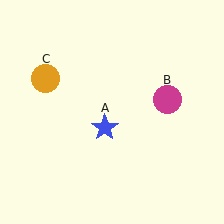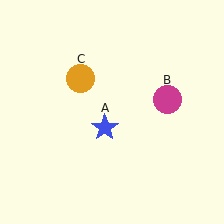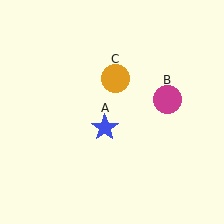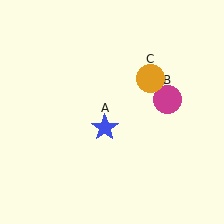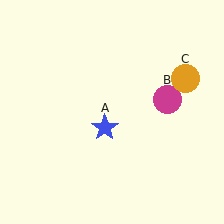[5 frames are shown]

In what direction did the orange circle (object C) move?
The orange circle (object C) moved right.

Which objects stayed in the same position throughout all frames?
Blue star (object A) and magenta circle (object B) remained stationary.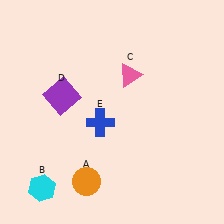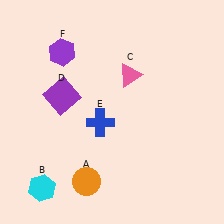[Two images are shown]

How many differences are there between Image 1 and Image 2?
There is 1 difference between the two images.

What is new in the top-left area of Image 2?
A purple hexagon (F) was added in the top-left area of Image 2.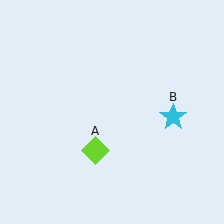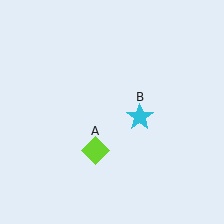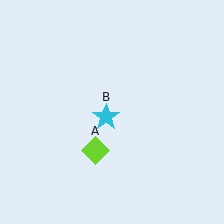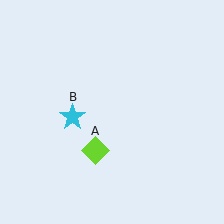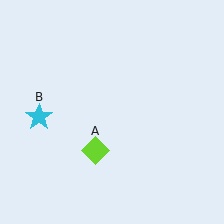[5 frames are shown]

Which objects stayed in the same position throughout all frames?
Lime diamond (object A) remained stationary.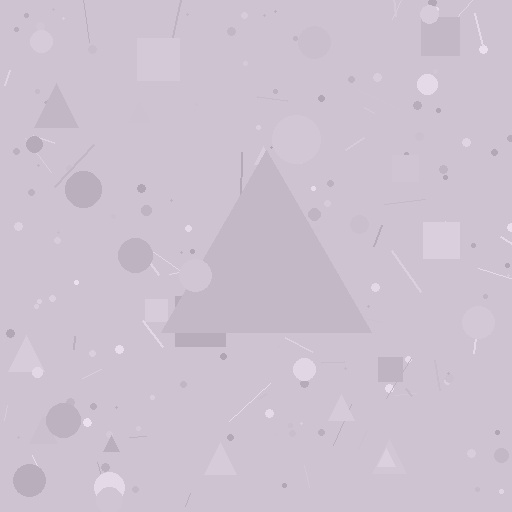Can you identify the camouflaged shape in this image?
The camouflaged shape is a triangle.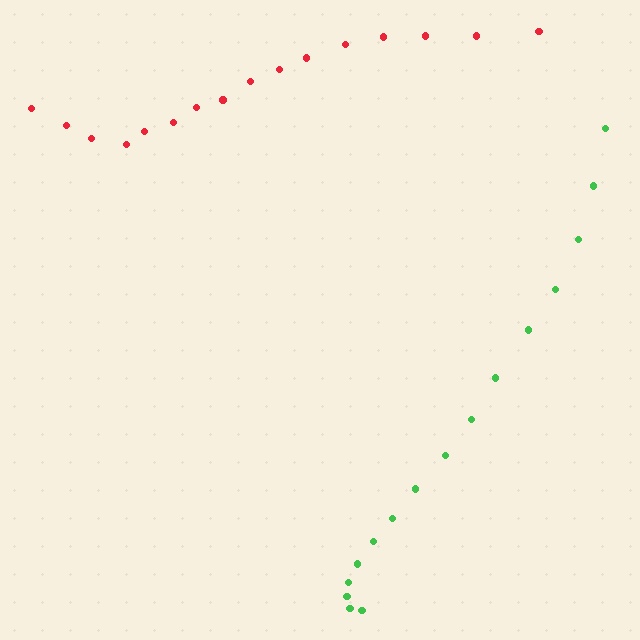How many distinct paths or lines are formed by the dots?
There are 2 distinct paths.